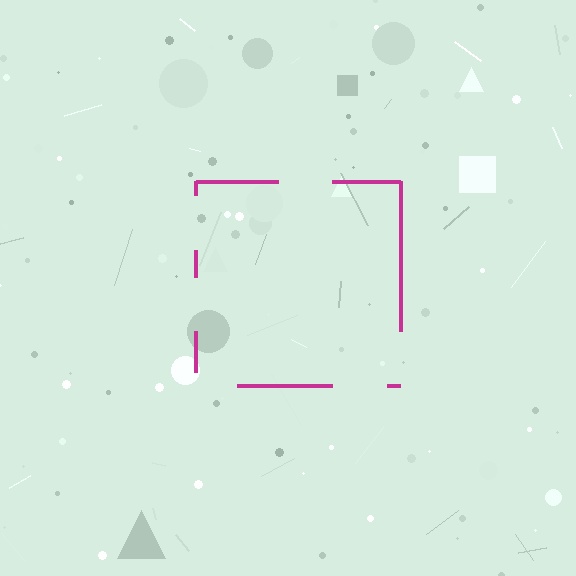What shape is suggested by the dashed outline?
The dashed outline suggests a square.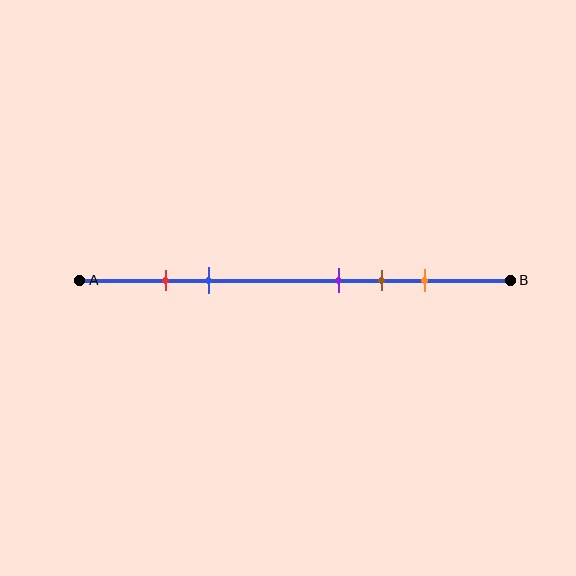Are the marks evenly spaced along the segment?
No, the marks are not evenly spaced.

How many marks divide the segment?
There are 5 marks dividing the segment.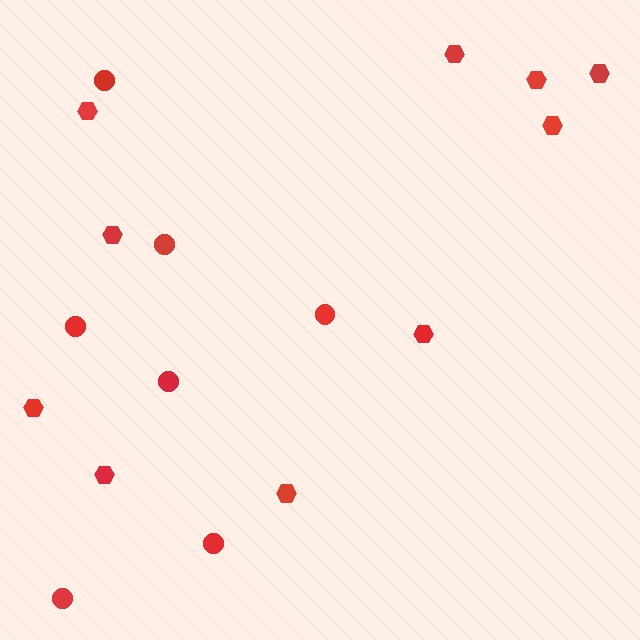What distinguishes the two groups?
There are 2 groups: one group of hexagons (10) and one group of circles (7).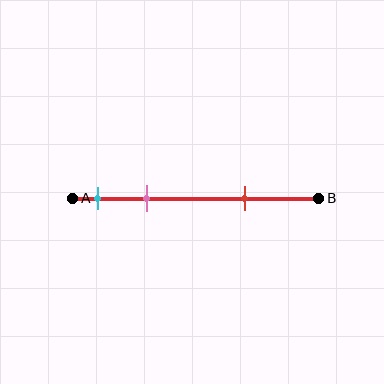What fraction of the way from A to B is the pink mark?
The pink mark is approximately 30% (0.3) of the way from A to B.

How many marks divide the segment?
There are 3 marks dividing the segment.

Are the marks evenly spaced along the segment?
No, the marks are not evenly spaced.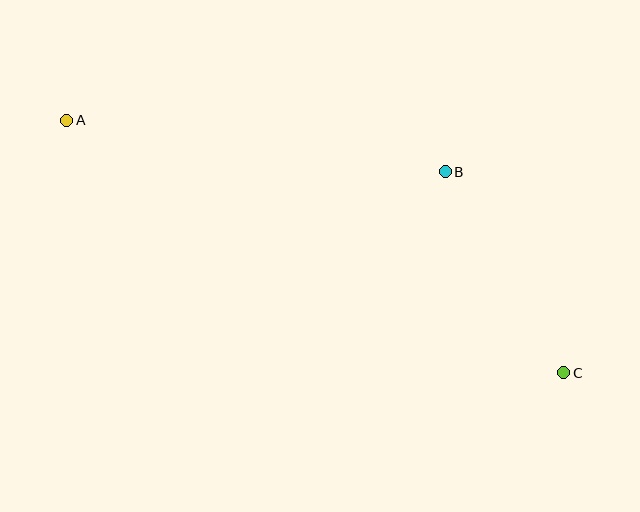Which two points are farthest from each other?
Points A and C are farthest from each other.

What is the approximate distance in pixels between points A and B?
The distance between A and B is approximately 382 pixels.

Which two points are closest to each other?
Points B and C are closest to each other.